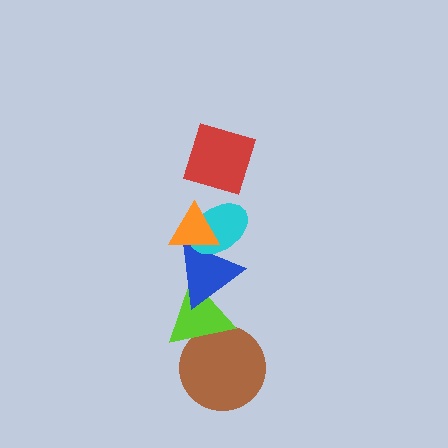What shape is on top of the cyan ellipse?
The orange triangle is on top of the cyan ellipse.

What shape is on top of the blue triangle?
The cyan ellipse is on top of the blue triangle.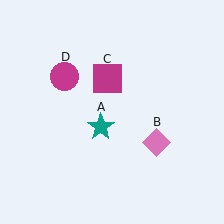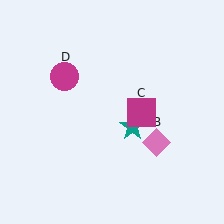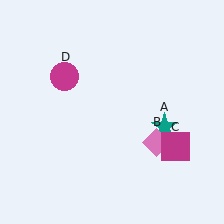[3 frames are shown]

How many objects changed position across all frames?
2 objects changed position: teal star (object A), magenta square (object C).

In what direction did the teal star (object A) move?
The teal star (object A) moved right.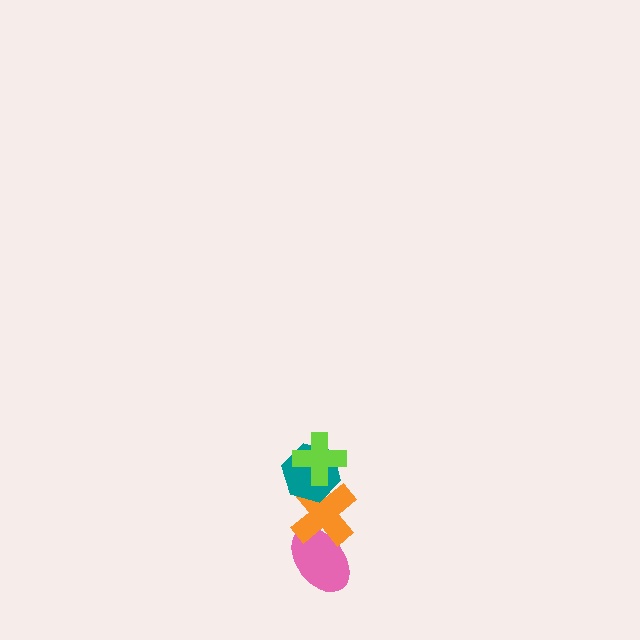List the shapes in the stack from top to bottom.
From top to bottom: the lime cross, the teal hexagon, the orange cross, the pink ellipse.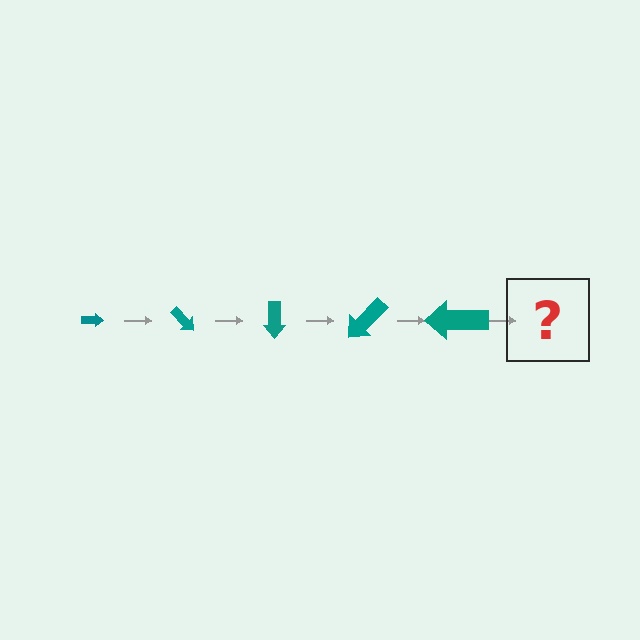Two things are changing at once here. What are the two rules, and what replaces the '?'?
The two rules are that the arrow grows larger each step and it rotates 45 degrees each step. The '?' should be an arrow, larger than the previous one and rotated 225 degrees from the start.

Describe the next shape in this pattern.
It should be an arrow, larger than the previous one and rotated 225 degrees from the start.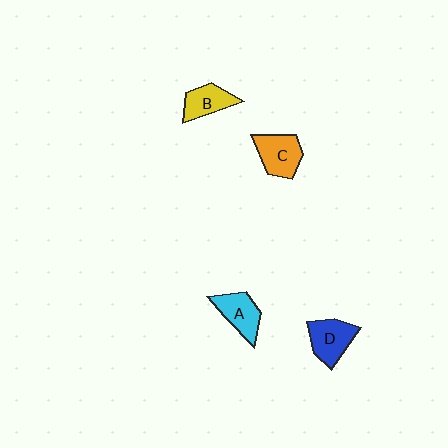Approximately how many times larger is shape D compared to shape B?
Approximately 1.2 times.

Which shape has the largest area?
Shape D (blue).